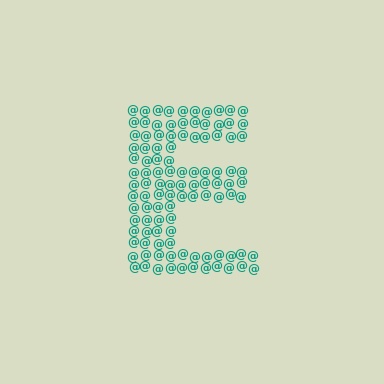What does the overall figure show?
The overall figure shows the letter E.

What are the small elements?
The small elements are at signs.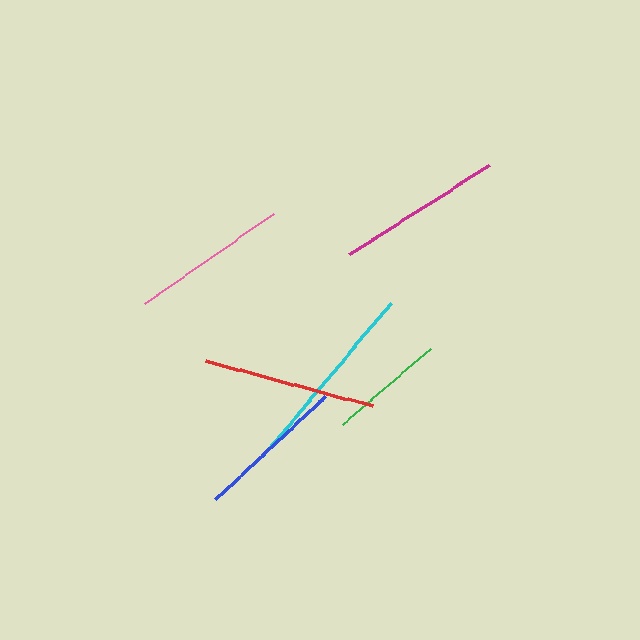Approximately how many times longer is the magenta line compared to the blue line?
The magenta line is approximately 1.1 times the length of the blue line.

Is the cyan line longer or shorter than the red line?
The cyan line is longer than the red line.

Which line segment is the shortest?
The green line is the shortest at approximately 115 pixels.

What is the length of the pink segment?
The pink segment is approximately 158 pixels long.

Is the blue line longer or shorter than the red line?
The red line is longer than the blue line.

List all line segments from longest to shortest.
From longest to shortest: cyan, red, magenta, pink, blue, green.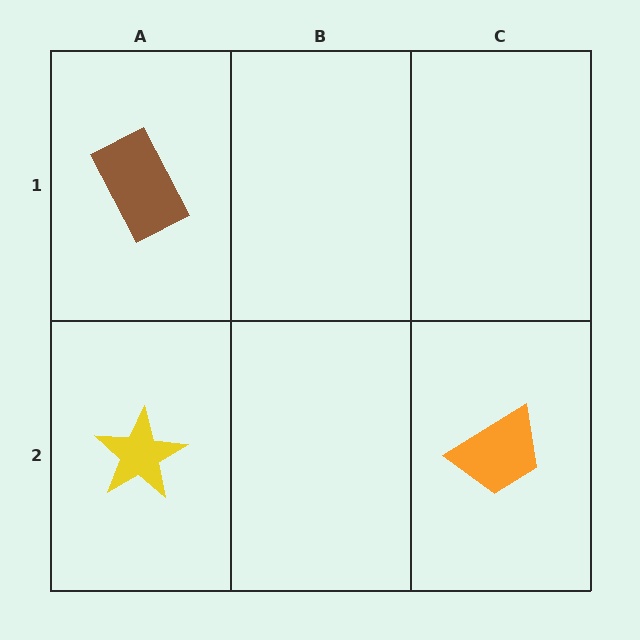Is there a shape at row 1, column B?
No, that cell is empty.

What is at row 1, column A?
A brown rectangle.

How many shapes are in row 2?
2 shapes.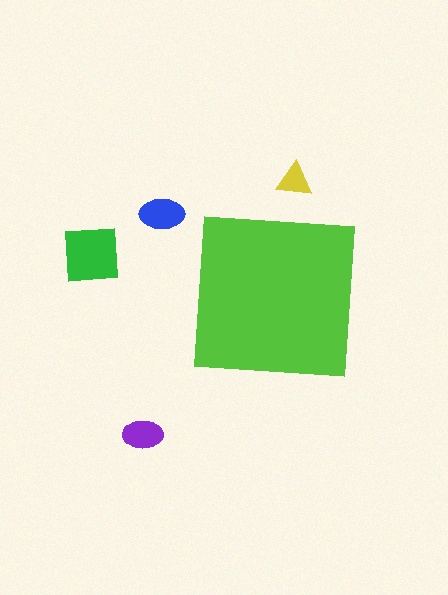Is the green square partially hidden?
No, the green square is fully visible.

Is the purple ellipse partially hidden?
No, the purple ellipse is fully visible.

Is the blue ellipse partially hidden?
No, the blue ellipse is fully visible.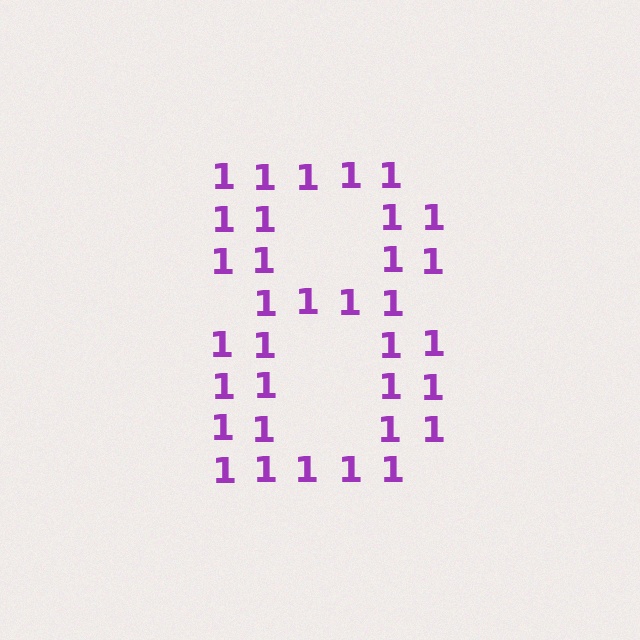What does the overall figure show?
The overall figure shows the digit 8.